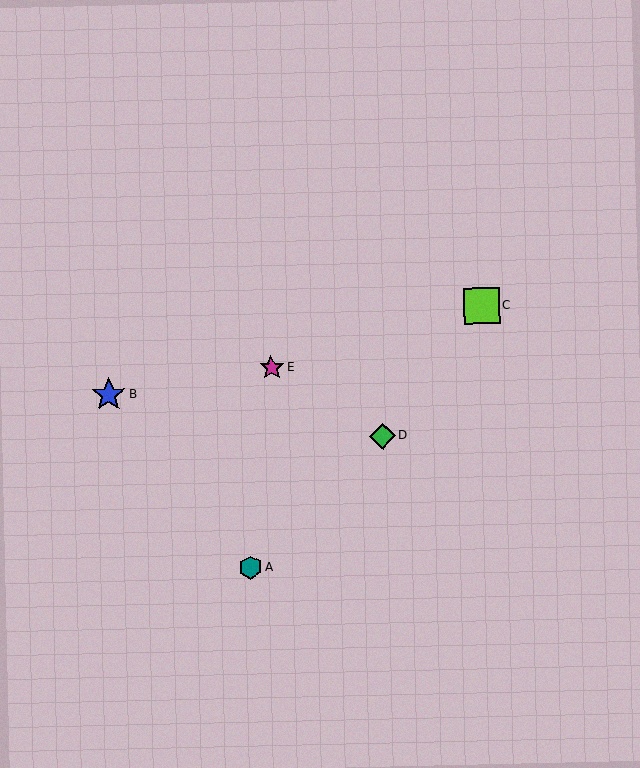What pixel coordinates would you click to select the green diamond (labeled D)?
Click at (383, 436) to select the green diamond D.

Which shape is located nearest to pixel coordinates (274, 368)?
The magenta star (labeled E) at (272, 368) is nearest to that location.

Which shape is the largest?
The lime square (labeled C) is the largest.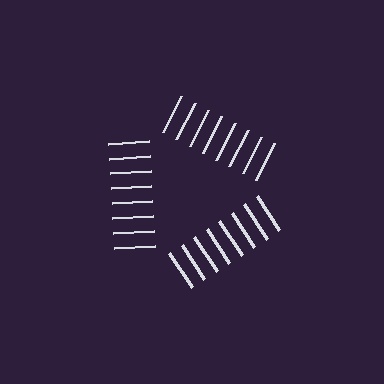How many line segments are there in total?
24 — 8 along each of the 3 edges.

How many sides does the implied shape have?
3 sides — the line-ends trace a triangle.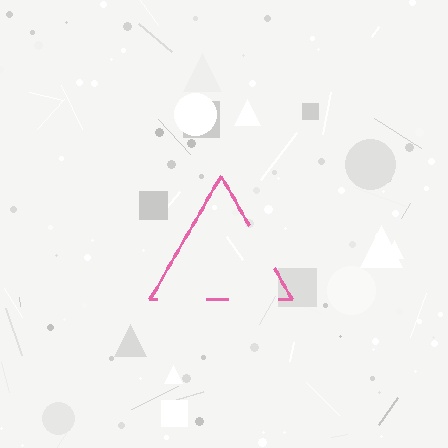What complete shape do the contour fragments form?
The contour fragments form a triangle.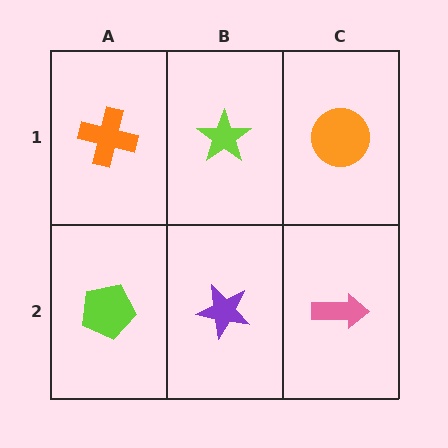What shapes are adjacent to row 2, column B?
A lime star (row 1, column B), a lime pentagon (row 2, column A), a pink arrow (row 2, column C).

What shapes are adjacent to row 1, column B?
A purple star (row 2, column B), an orange cross (row 1, column A), an orange circle (row 1, column C).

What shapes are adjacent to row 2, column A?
An orange cross (row 1, column A), a purple star (row 2, column B).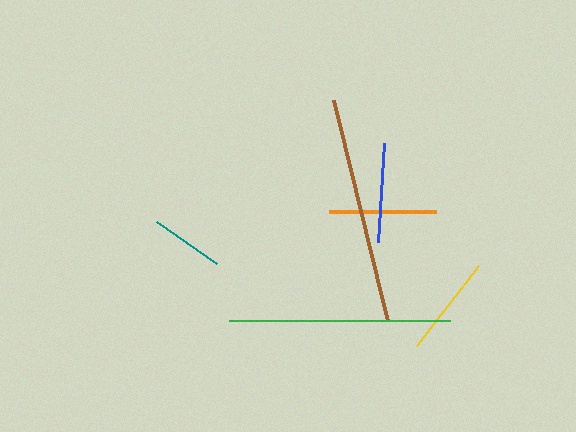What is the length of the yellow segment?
The yellow segment is approximately 101 pixels long.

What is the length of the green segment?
The green segment is approximately 221 pixels long.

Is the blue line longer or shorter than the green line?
The green line is longer than the blue line.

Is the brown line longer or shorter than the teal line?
The brown line is longer than the teal line.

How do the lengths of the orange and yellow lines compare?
The orange and yellow lines are approximately the same length.